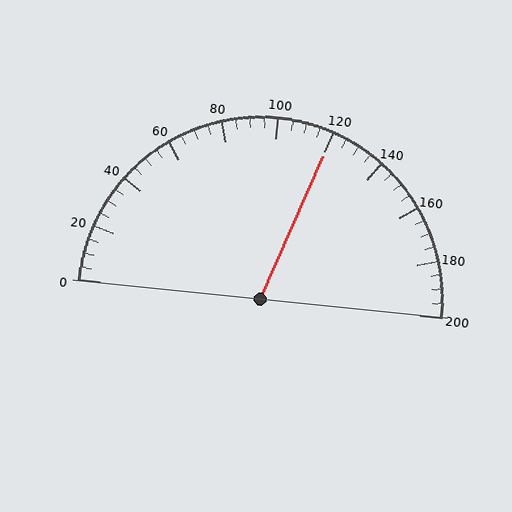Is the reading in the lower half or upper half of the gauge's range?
The reading is in the upper half of the range (0 to 200).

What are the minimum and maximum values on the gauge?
The gauge ranges from 0 to 200.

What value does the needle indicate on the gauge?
The needle indicates approximately 120.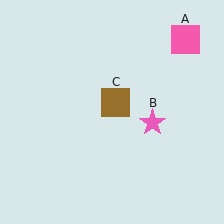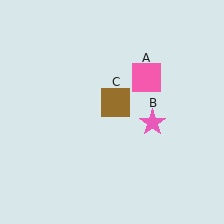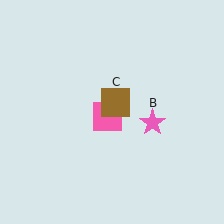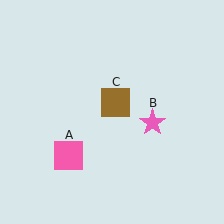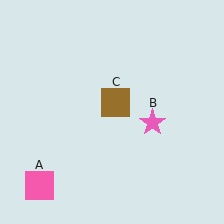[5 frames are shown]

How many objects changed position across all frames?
1 object changed position: pink square (object A).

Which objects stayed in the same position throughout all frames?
Pink star (object B) and brown square (object C) remained stationary.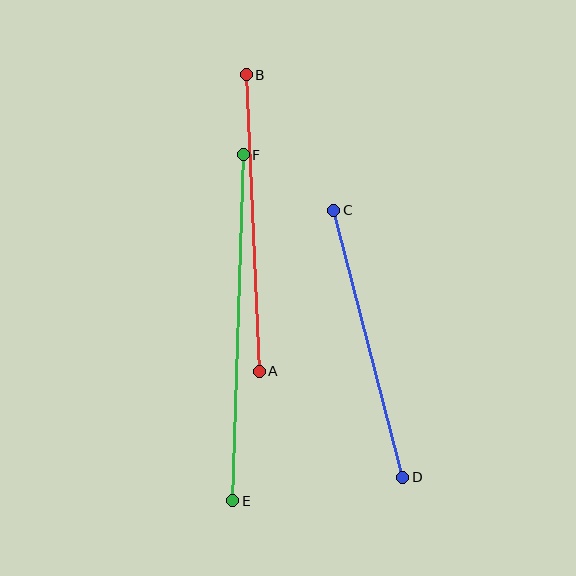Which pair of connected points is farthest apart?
Points E and F are farthest apart.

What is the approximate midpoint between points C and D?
The midpoint is at approximately (368, 344) pixels.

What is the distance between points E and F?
The distance is approximately 346 pixels.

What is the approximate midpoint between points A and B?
The midpoint is at approximately (253, 223) pixels.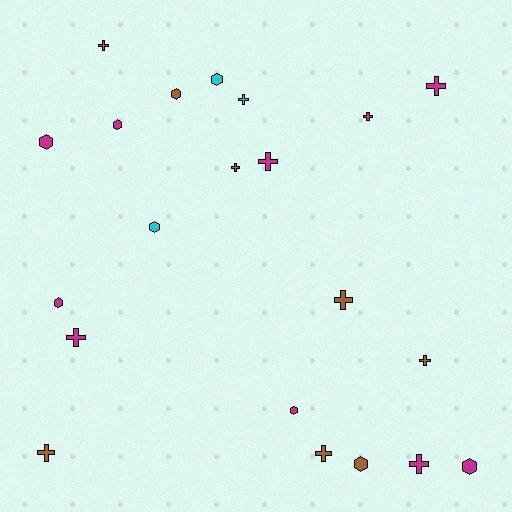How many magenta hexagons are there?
There are 5 magenta hexagons.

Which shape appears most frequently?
Cross, with 12 objects.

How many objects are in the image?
There are 21 objects.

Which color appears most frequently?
Magenta, with 10 objects.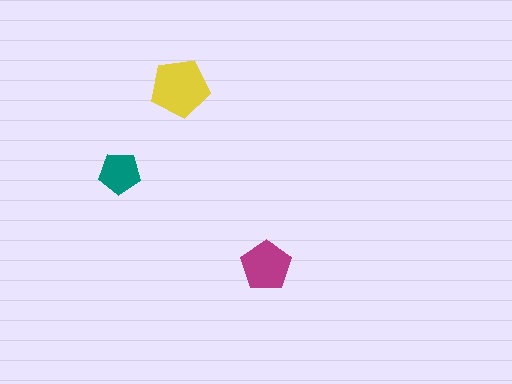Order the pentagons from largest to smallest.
the yellow one, the magenta one, the teal one.